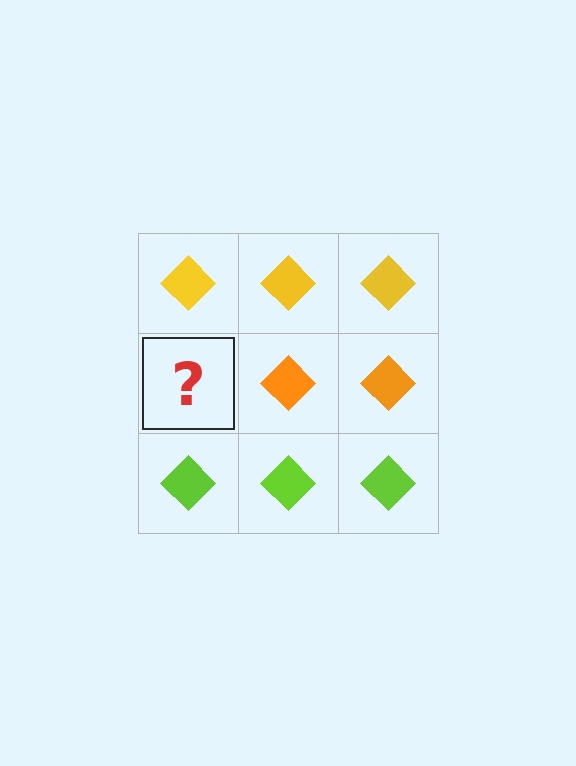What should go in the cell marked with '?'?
The missing cell should contain an orange diamond.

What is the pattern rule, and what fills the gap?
The rule is that each row has a consistent color. The gap should be filled with an orange diamond.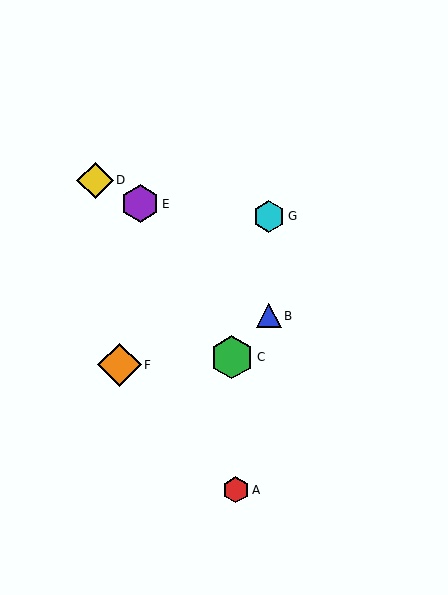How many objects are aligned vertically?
2 objects (B, G) are aligned vertically.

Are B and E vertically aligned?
No, B is at x≈269 and E is at x≈140.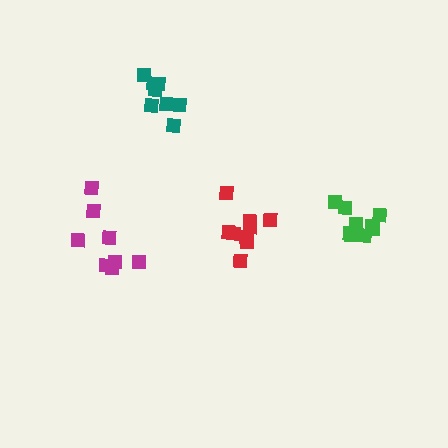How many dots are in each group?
Group 1: 8 dots, Group 2: 9 dots, Group 3: 9 dots, Group 4: 9 dots (35 total).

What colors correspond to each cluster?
The clusters are colored: teal, red, green, magenta.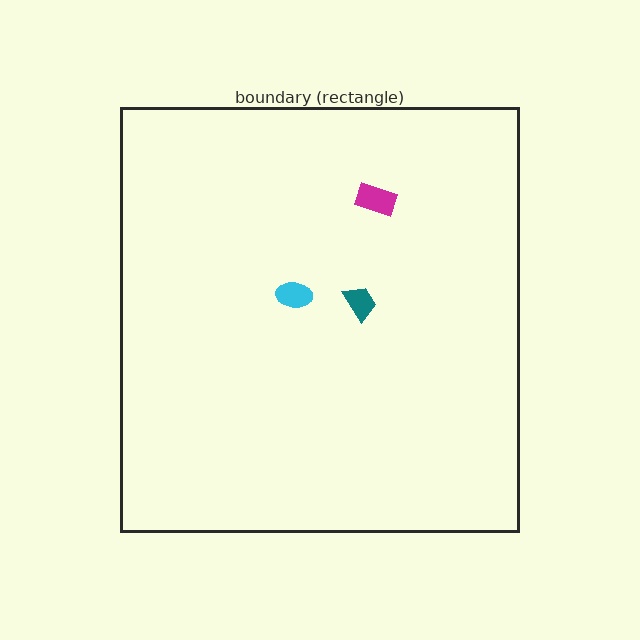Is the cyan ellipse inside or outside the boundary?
Inside.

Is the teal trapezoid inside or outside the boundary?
Inside.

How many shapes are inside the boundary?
3 inside, 0 outside.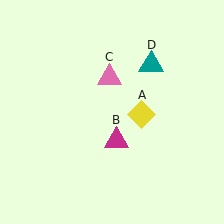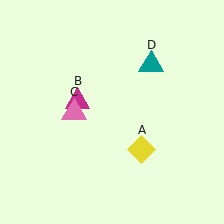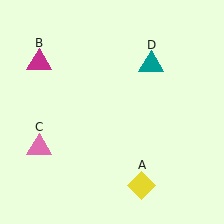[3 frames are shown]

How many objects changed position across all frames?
3 objects changed position: yellow diamond (object A), magenta triangle (object B), pink triangle (object C).